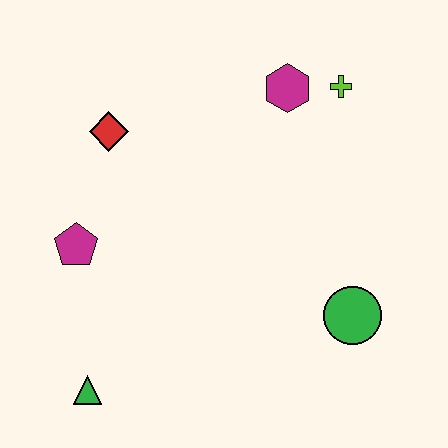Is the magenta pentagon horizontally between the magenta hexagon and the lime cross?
No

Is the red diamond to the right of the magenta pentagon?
Yes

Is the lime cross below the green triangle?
No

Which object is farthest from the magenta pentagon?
The lime cross is farthest from the magenta pentagon.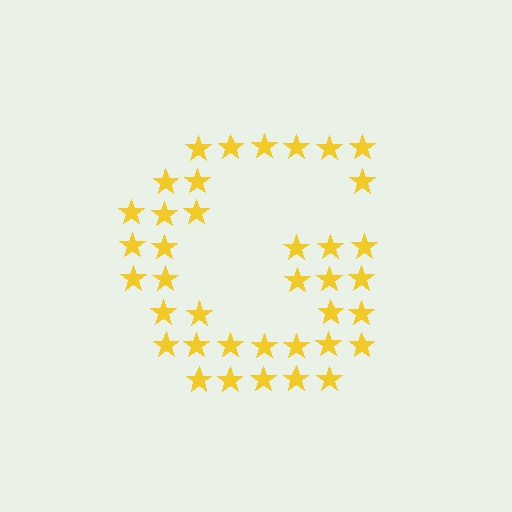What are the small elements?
The small elements are stars.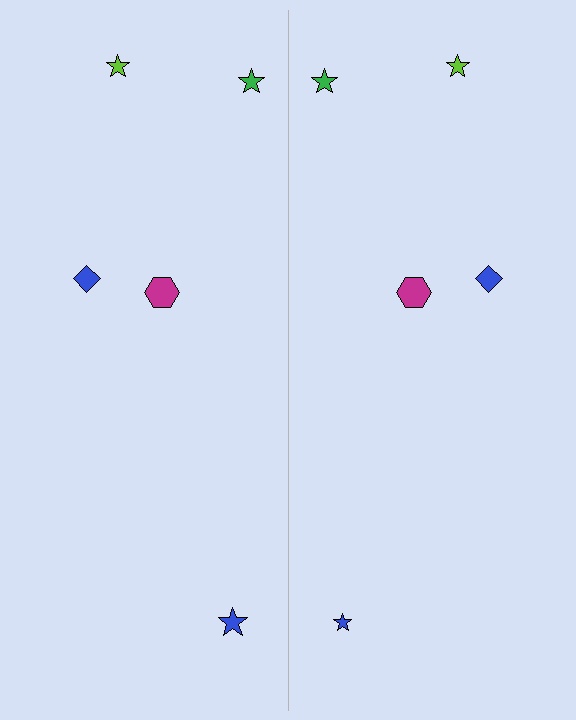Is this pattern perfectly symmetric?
No, the pattern is not perfectly symmetric. The blue star on the right side has a different size than its mirror counterpart.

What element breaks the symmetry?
The blue star on the right side has a different size than its mirror counterpart.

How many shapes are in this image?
There are 10 shapes in this image.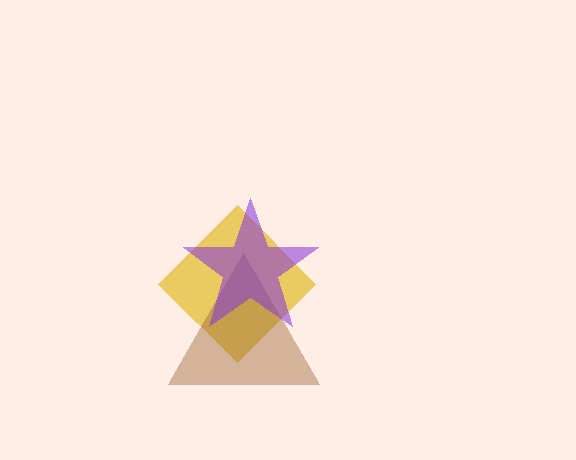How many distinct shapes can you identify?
There are 3 distinct shapes: a yellow diamond, a brown triangle, a purple star.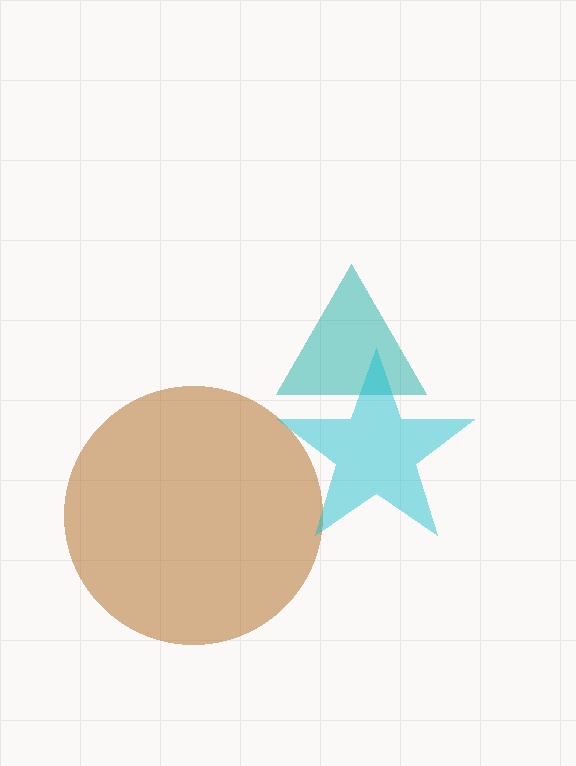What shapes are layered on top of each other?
The layered shapes are: a brown circle, a teal triangle, a cyan star.